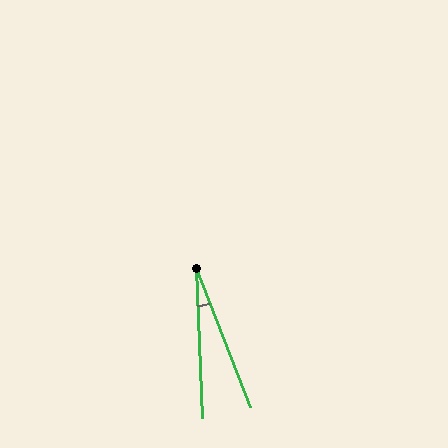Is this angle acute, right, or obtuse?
It is acute.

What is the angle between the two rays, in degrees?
Approximately 19 degrees.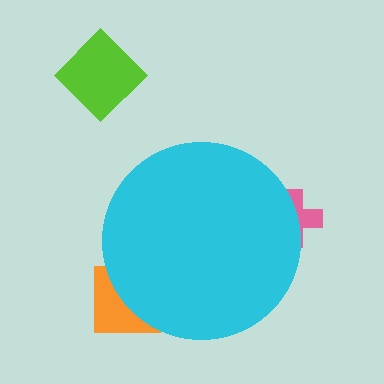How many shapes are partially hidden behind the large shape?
2 shapes are partially hidden.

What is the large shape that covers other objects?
A cyan circle.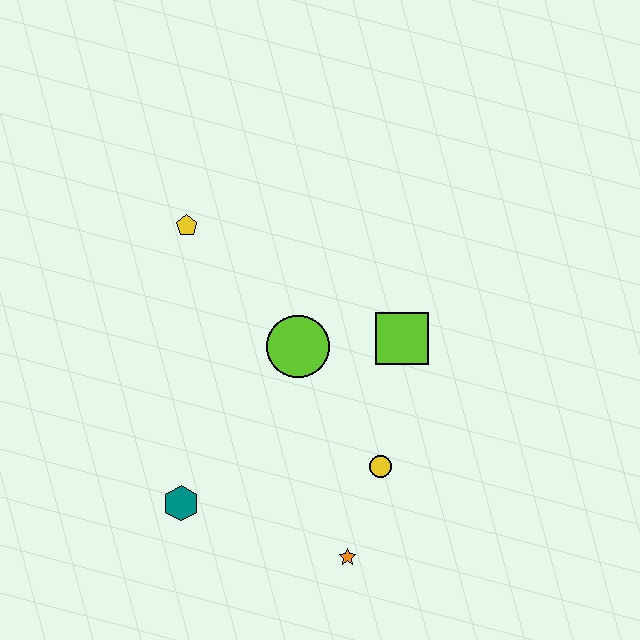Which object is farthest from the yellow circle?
The yellow pentagon is farthest from the yellow circle.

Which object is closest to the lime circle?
The lime square is closest to the lime circle.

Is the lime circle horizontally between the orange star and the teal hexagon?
Yes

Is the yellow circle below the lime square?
Yes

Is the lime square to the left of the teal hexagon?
No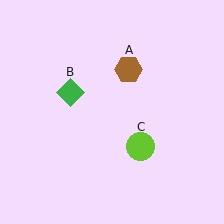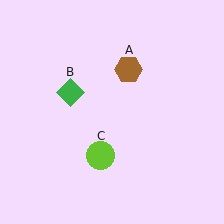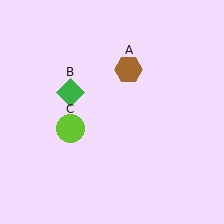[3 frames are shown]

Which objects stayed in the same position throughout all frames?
Brown hexagon (object A) and green diamond (object B) remained stationary.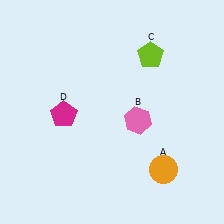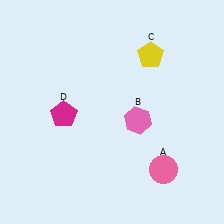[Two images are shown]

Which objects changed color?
A changed from orange to pink. C changed from lime to yellow.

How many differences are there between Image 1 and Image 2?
There are 2 differences between the two images.